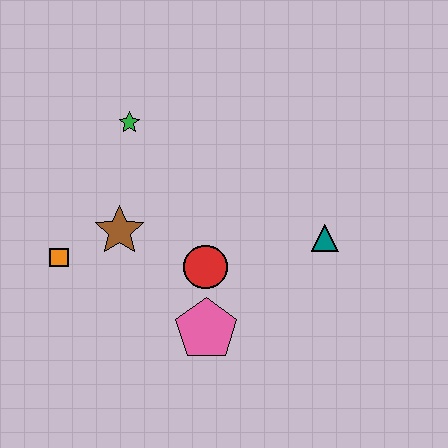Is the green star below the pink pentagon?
No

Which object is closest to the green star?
The brown star is closest to the green star.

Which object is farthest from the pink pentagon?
The green star is farthest from the pink pentagon.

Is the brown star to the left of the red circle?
Yes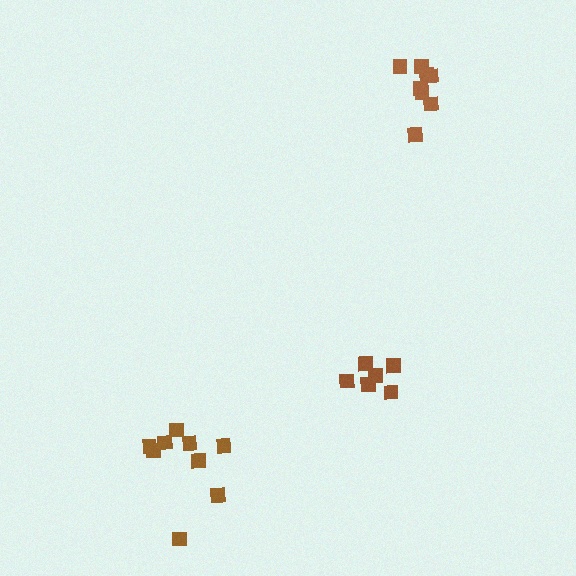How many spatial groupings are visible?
There are 3 spatial groupings.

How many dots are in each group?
Group 1: 6 dots, Group 2: 8 dots, Group 3: 9 dots (23 total).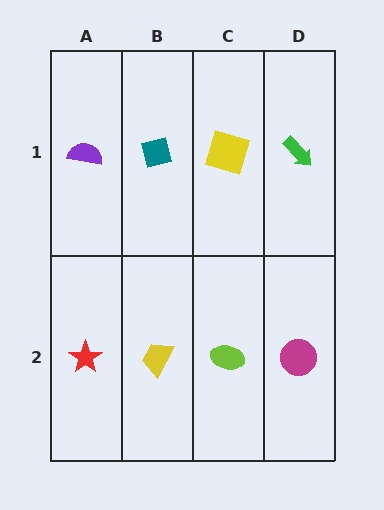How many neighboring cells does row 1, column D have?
2.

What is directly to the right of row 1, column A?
A teal square.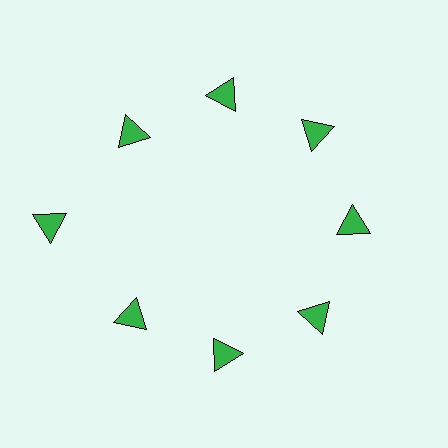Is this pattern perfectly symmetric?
No. The 8 green triangles are arranged in a ring, but one element near the 9 o'clock position is pushed outward from the center, breaking the 8-fold rotational symmetry.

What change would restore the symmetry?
The symmetry would be restored by moving it inward, back onto the ring so that all 8 triangles sit at equal angles and equal distance from the center.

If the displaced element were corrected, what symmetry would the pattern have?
It would have 8-fold rotational symmetry — the pattern would map onto itself every 45 degrees.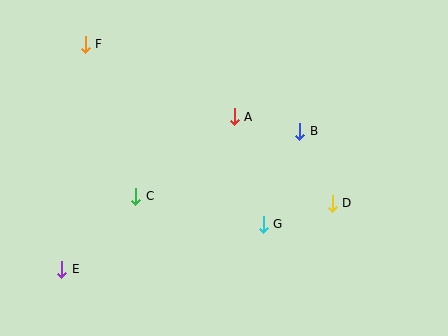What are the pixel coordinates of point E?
Point E is at (62, 269).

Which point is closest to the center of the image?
Point A at (234, 117) is closest to the center.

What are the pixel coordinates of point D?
Point D is at (332, 203).